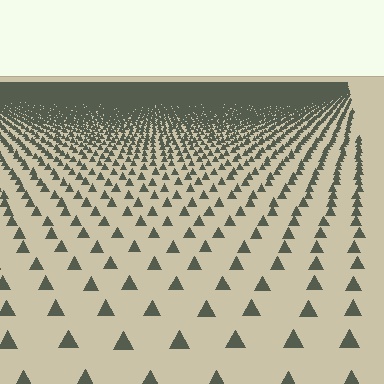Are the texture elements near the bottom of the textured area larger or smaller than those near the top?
Larger. Near the bottom, elements are closer to the viewer and appear at a bigger on-screen size.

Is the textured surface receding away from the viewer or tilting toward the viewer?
The surface is receding away from the viewer. Texture elements get smaller and denser toward the top.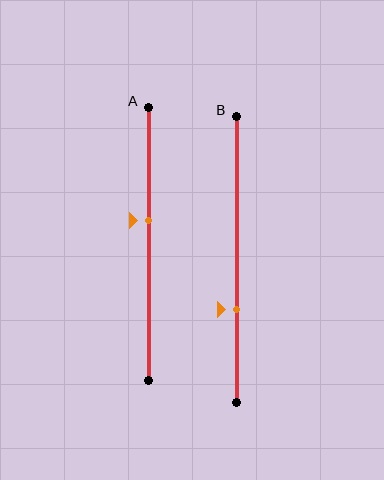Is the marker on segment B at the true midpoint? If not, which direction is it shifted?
No, the marker on segment B is shifted downward by about 17% of the segment length.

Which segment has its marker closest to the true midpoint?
Segment A has its marker closest to the true midpoint.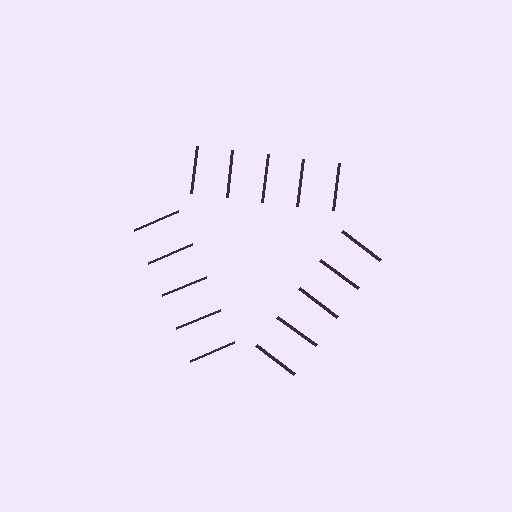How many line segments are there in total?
15 — 5 along each of the 3 edges.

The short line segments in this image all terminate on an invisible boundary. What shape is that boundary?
An illusory triangle — the line segments terminate on its edges but no continuous stroke is drawn.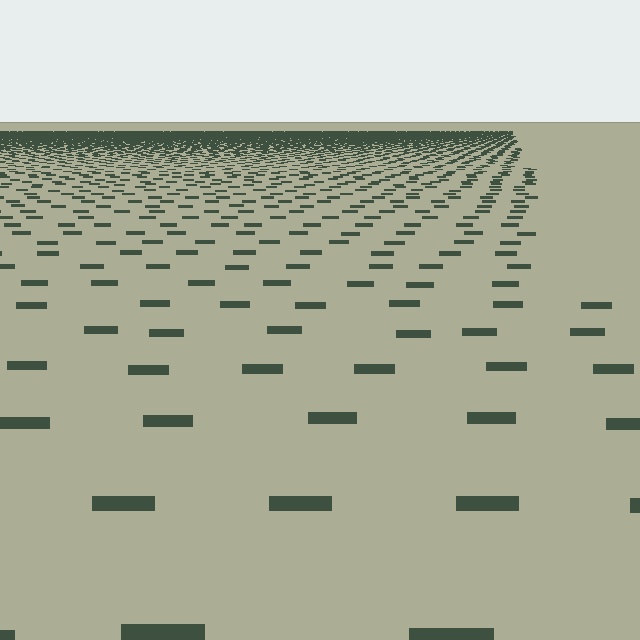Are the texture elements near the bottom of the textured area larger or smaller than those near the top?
Larger. Near the bottom, elements are closer to the viewer and appear at a bigger on-screen size.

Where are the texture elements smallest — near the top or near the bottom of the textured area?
Near the top.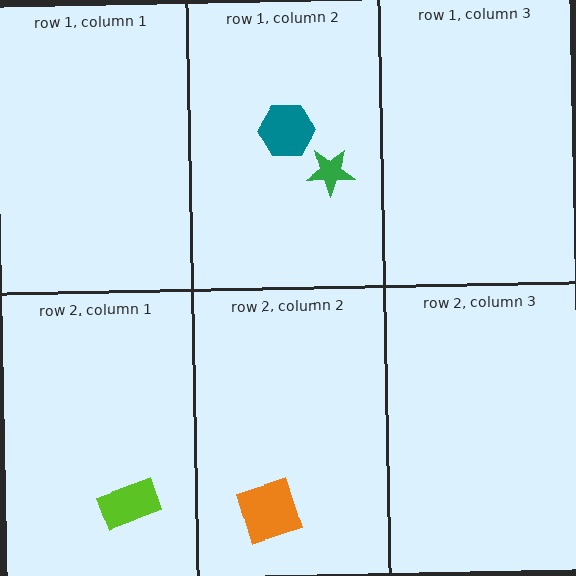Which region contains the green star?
The row 1, column 2 region.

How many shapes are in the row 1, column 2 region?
2.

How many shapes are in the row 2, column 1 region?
1.